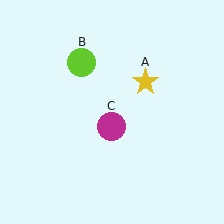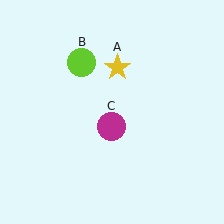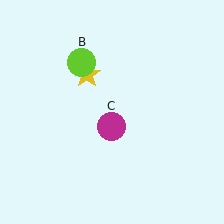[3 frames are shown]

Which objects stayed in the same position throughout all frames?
Lime circle (object B) and magenta circle (object C) remained stationary.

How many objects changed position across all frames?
1 object changed position: yellow star (object A).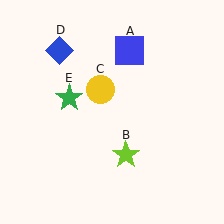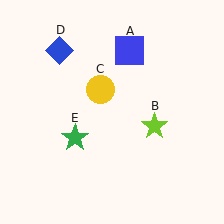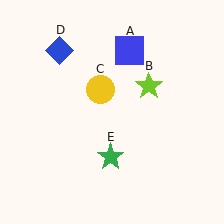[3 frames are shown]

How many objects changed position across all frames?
2 objects changed position: lime star (object B), green star (object E).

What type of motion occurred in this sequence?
The lime star (object B), green star (object E) rotated counterclockwise around the center of the scene.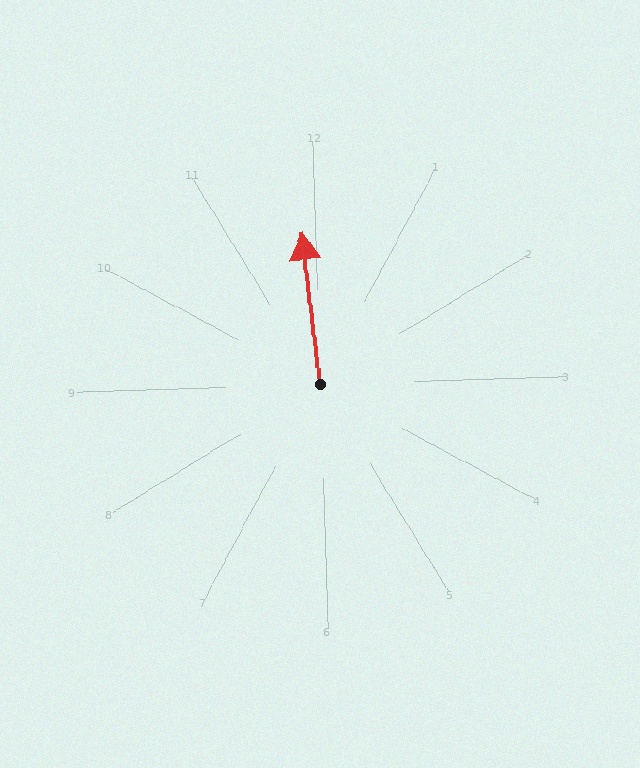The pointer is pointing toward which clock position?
Roughly 12 o'clock.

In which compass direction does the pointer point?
North.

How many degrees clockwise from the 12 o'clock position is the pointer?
Approximately 355 degrees.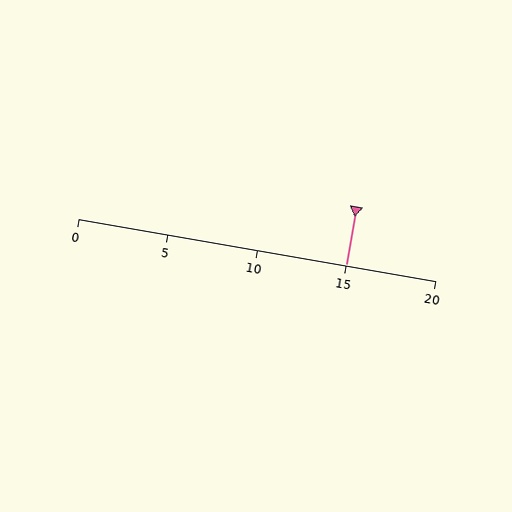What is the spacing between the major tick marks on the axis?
The major ticks are spaced 5 apart.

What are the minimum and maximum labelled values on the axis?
The axis runs from 0 to 20.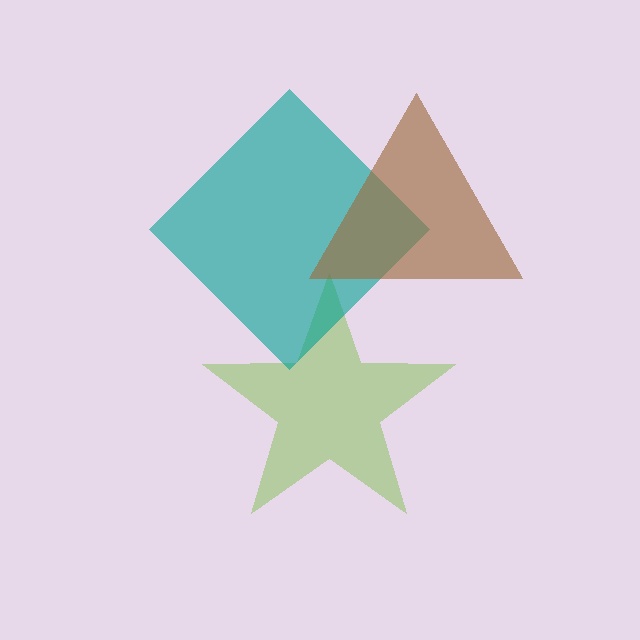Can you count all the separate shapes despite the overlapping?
Yes, there are 3 separate shapes.